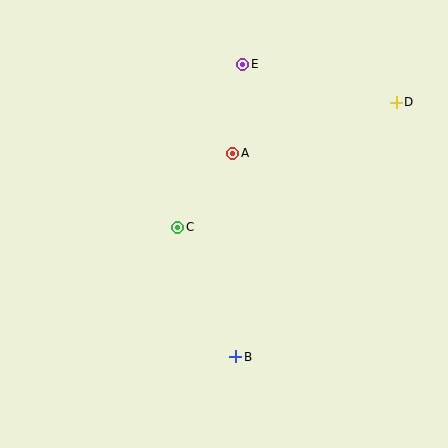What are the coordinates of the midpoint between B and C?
The midpoint between B and C is at (207, 292).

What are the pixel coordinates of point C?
Point C is at (178, 227).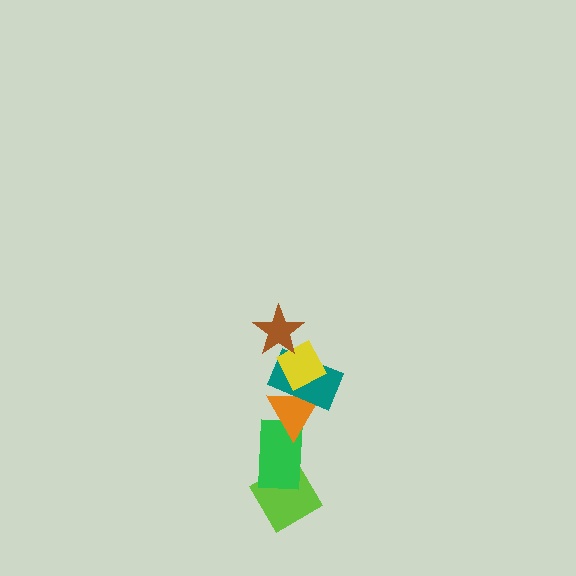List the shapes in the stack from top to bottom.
From top to bottom: the brown star, the yellow diamond, the teal rectangle, the orange triangle, the green rectangle, the lime diamond.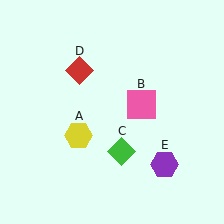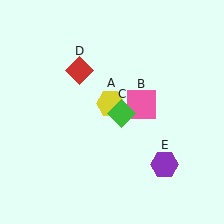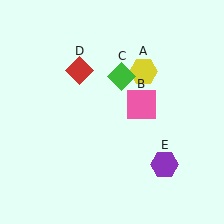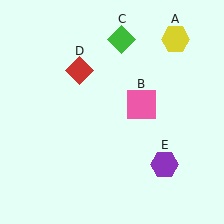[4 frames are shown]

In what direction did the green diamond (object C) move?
The green diamond (object C) moved up.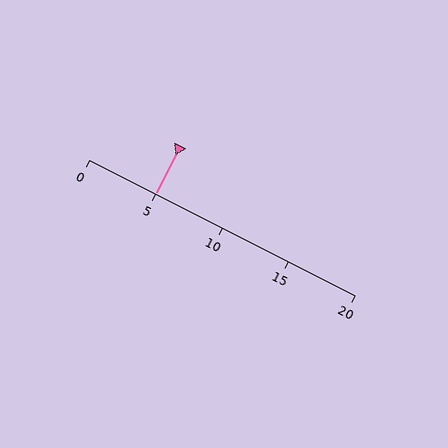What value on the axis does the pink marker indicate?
The marker indicates approximately 5.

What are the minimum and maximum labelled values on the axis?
The axis runs from 0 to 20.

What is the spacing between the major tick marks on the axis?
The major ticks are spaced 5 apart.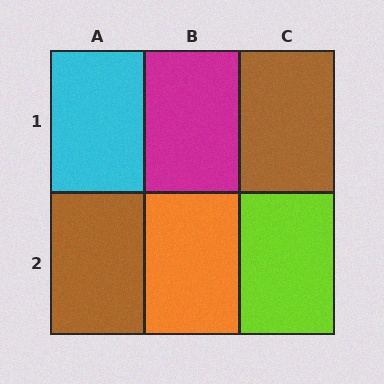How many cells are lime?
1 cell is lime.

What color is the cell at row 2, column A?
Brown.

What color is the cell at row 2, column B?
Orange.